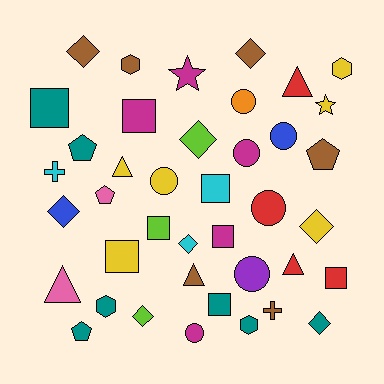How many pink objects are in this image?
There are 2 pink objects.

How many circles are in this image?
There are 7 circles.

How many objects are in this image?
There are 40 objects.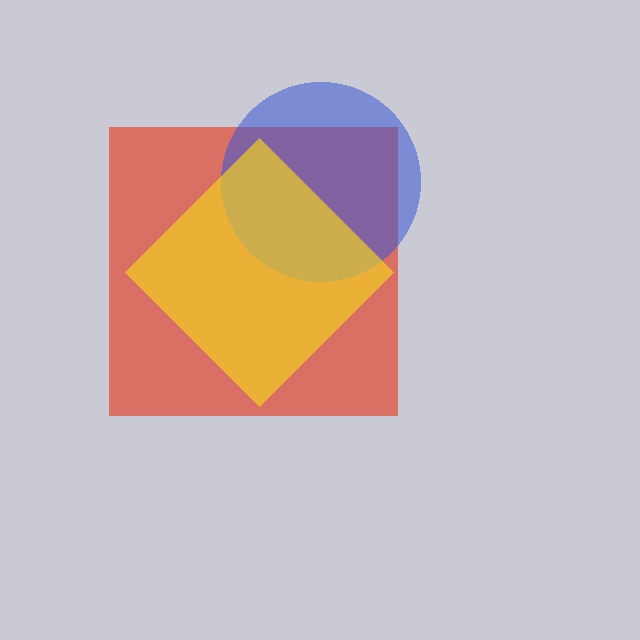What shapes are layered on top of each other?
The layered shapes are: a red square, a blue circle, a yellow diamond.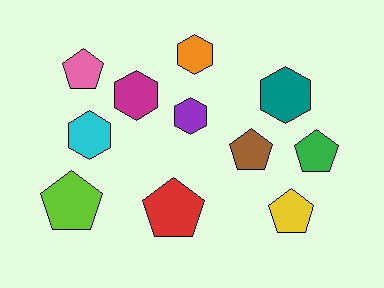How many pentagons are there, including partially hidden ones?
There are 6 pentagons.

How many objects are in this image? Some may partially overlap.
There are 11 objects.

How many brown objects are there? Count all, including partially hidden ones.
There is 1 brown object.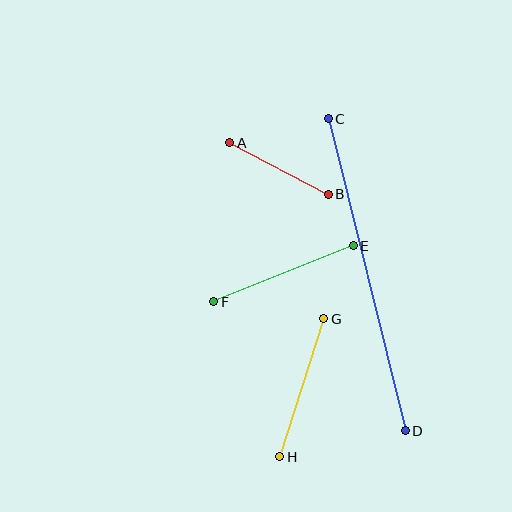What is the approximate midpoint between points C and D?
The midpoint is at approximately (367, 275) pixels.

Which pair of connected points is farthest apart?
Points C and D are farthest apart.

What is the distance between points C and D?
The distance is approximately 322 pixels.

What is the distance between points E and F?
The distance is approximately 150 pixels.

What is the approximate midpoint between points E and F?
The midpoint is at approximately (284, 274) pixels.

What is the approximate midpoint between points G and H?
The midpoint is at approximately (302, 388) pixels.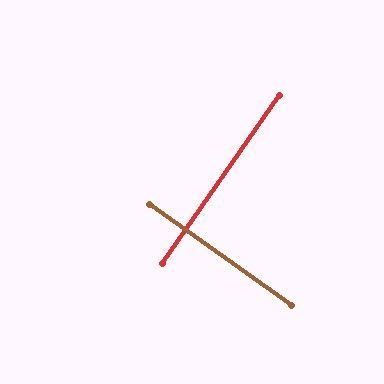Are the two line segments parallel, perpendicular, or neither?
Perpendicular — they meet at approximately 89°.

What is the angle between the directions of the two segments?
Approximately 89 degrees.